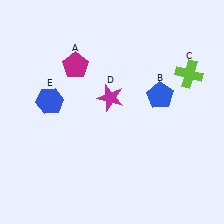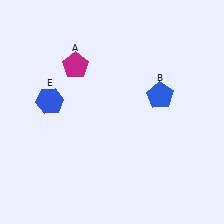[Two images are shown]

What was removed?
The lime cross (C), the magenta star (D) were removed in Image 2.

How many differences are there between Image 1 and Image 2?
There are 2 differences between the two images.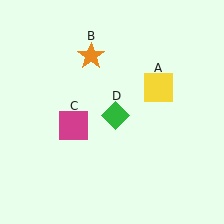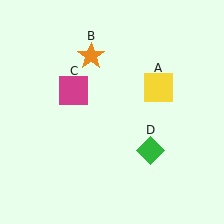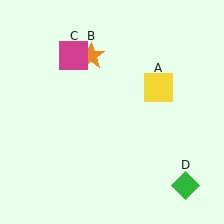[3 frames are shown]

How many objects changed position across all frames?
2 objects changed position: magenta square (object C), green diamond (object D).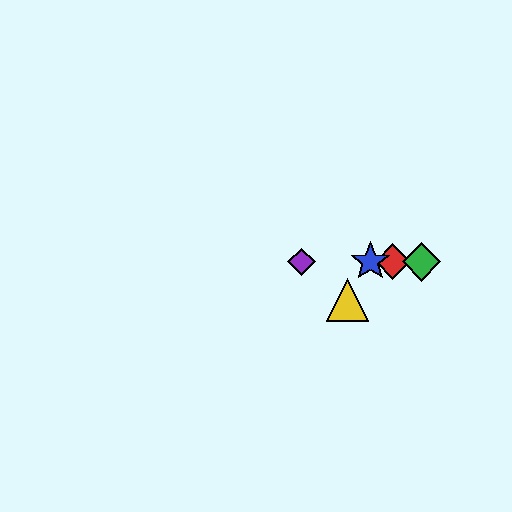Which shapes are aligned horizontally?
The red diamond, the blue star, the green diamond, the purple diamond are aligned horizontally.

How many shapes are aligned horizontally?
4 shapes (the red diamond, the blue star, the green diamond, the purple diamond) are aligned horizontally.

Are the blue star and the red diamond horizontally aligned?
Yes, both are at y≈262.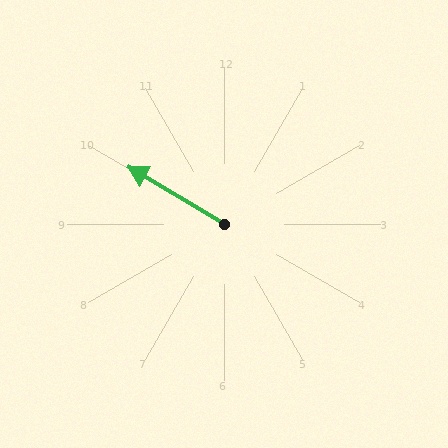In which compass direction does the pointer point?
Northwest.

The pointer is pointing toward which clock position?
Roughly 10 o'clock.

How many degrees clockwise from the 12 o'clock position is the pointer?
Approximately 301 degrees.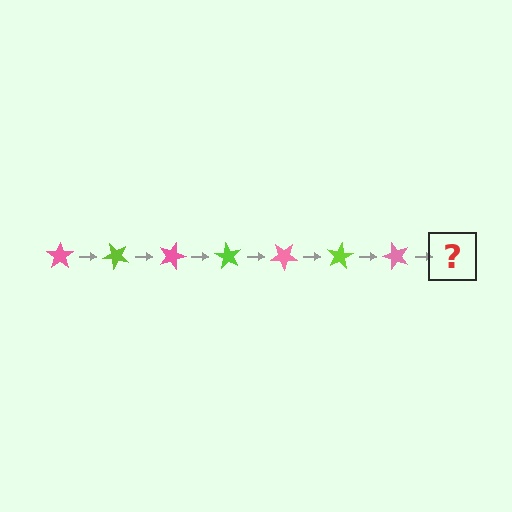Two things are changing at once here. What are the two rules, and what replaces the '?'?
The two rules are that it rotates 45 degrees each step and the color cycles through pink and lime. The '?' should be a lime star, rotated 315 degrees from the start.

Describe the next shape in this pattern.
It should be a lime star, rotated 315 degrees from the start.